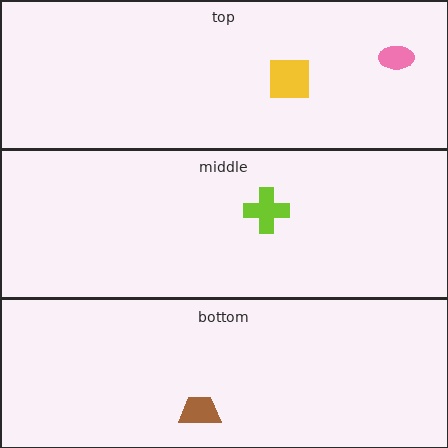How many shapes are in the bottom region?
1.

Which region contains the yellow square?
The top region.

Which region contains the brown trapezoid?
The bottom region.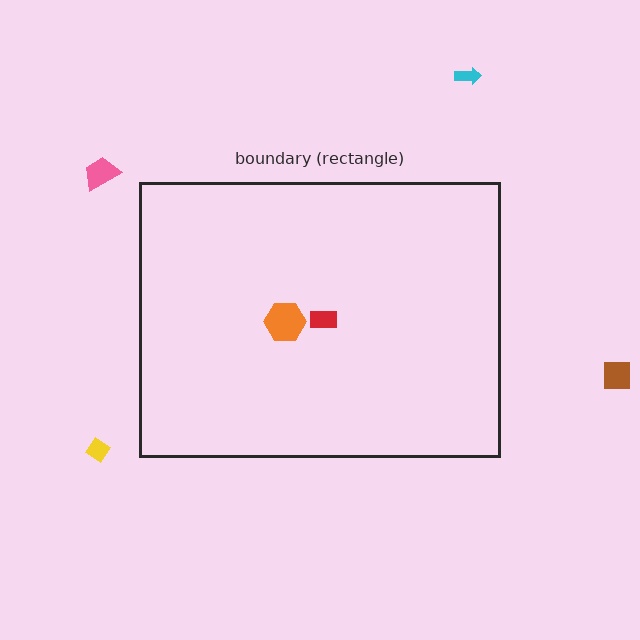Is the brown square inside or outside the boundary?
Outside.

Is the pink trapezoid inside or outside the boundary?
Outside.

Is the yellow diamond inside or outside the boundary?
Outside.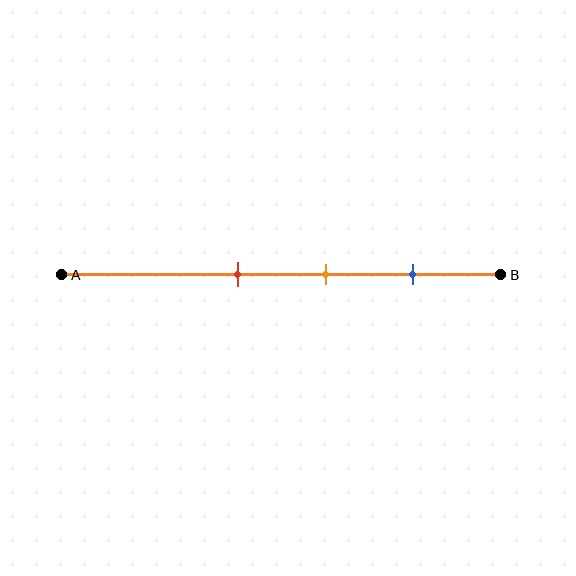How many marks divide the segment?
There are 3 marks dividing the segment.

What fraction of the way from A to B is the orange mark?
The orange mark is approximately 60% (0.6) of the way from A to B.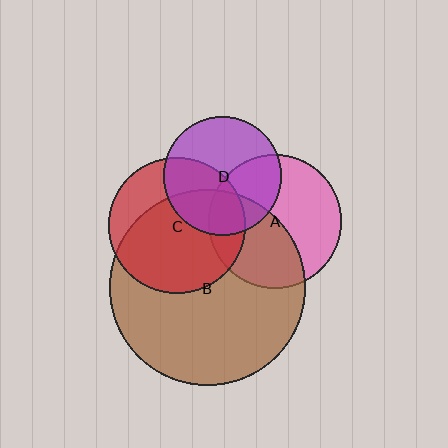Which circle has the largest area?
Circle B (brown).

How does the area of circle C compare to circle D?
Approximately 1.3 times.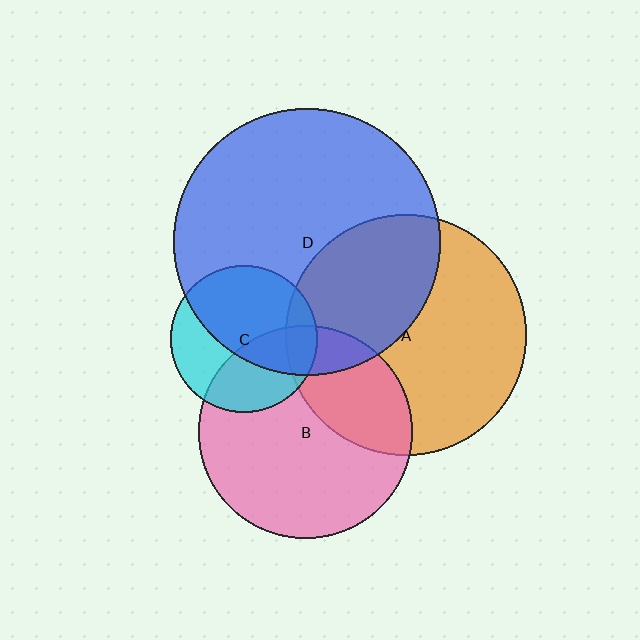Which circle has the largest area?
Circle D (blue).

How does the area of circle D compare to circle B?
Approximately 1.6 times.